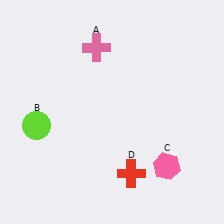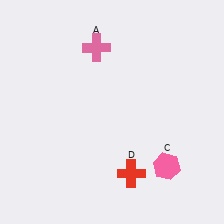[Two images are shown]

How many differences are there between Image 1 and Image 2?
There is 1 difference between the two images.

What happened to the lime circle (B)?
The lime circle (B) was removed in Image 2. It was in the bottom-left area of Image 1.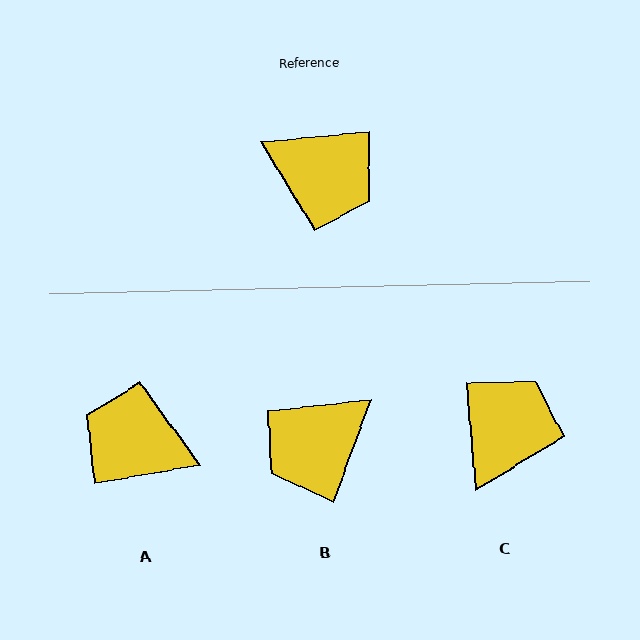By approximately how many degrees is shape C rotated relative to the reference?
Approximately 90 degrees counter-clockwise.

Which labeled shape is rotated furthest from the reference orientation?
A, about 175 degrees away.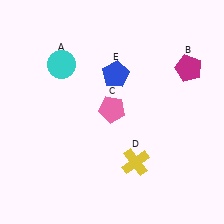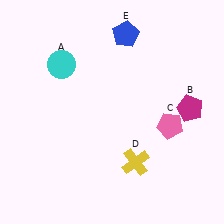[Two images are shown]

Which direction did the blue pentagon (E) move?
The blue pentagon (E) moved up.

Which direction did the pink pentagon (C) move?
The pink pentagon (C) moved right.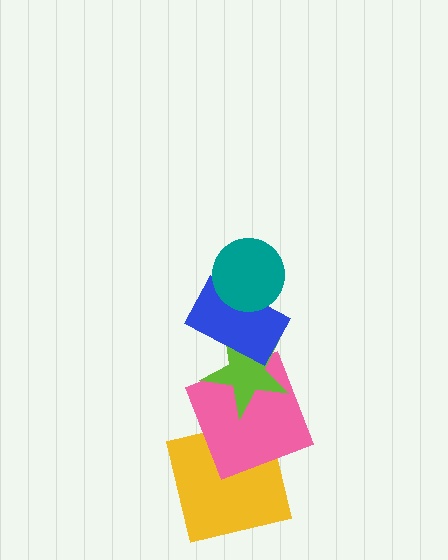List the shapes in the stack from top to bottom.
From top to bottom: the teal circle, the blue rectangle, the lime star, the pink square, the yellow square.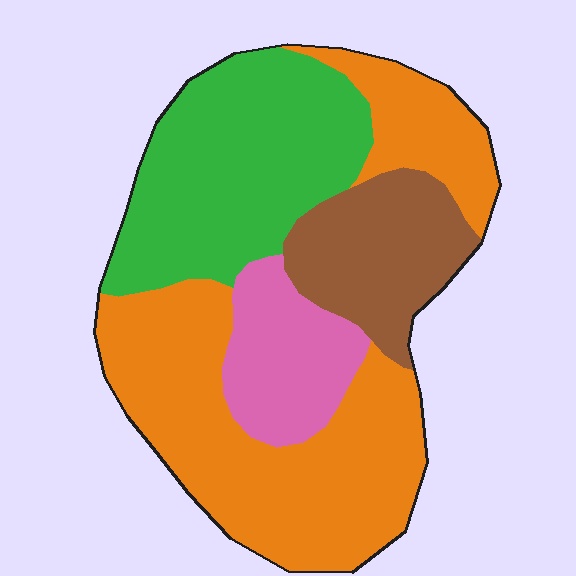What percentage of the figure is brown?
Brown covers 15% of the figure.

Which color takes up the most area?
Orange, at roughly 45%.